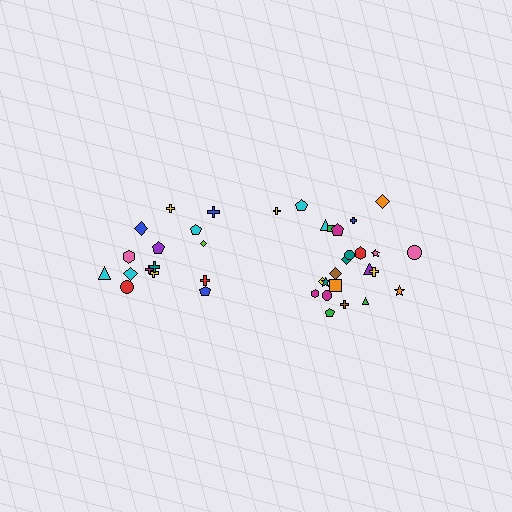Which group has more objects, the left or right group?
The right group.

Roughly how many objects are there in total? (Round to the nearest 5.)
Roughly 40 objects in total.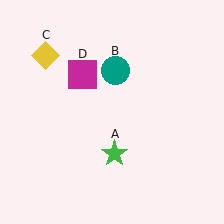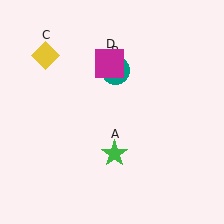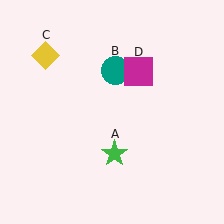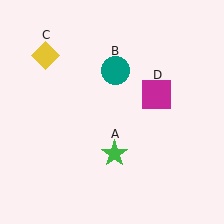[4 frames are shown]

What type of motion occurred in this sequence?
The magenta square (object D) rotated clockwise around the center of the scene.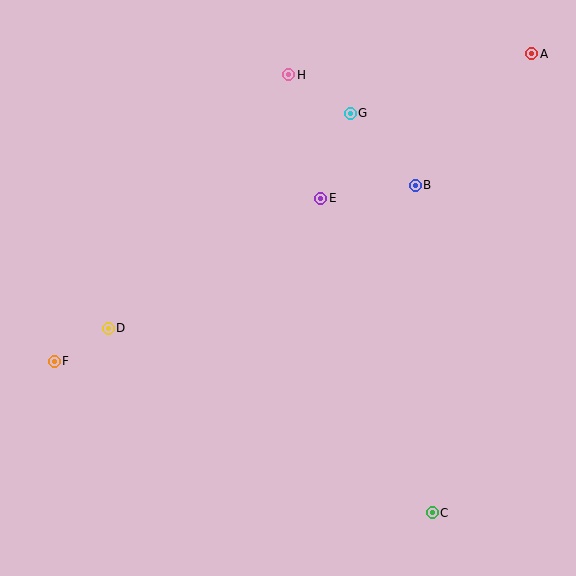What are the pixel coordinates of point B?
Point B is at (415, 185).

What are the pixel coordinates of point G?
Point G is at (350, 113).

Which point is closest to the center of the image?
Point E at (321, 198) is closest to the center.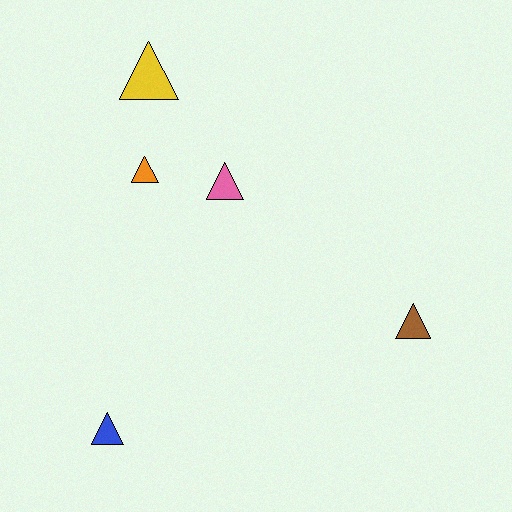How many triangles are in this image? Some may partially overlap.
There are 5 triangles.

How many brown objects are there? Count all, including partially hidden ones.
There is 1 brown object.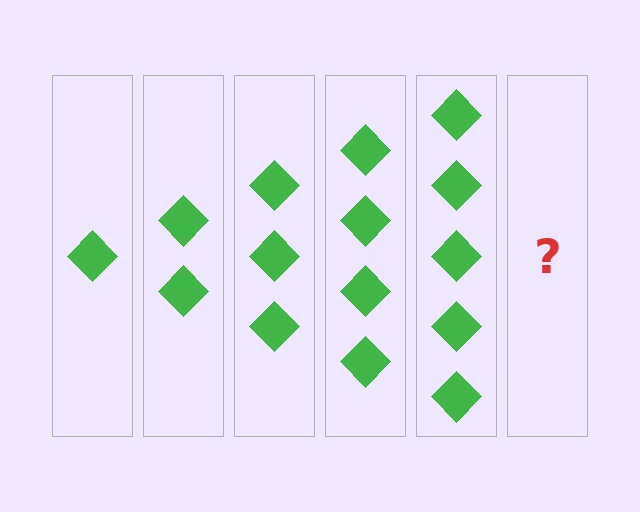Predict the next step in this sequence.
The next step is 6 diamonds.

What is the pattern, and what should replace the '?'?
The pattern is that each step adds one more diamond. The '?' should be 6 diamonds.